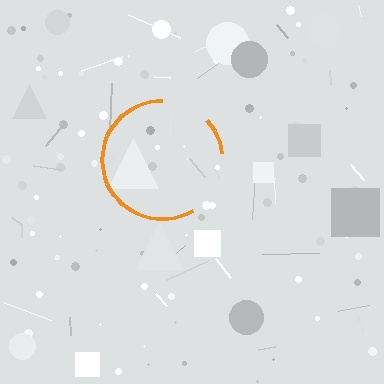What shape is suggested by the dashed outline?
The dashed outline suggests a circle.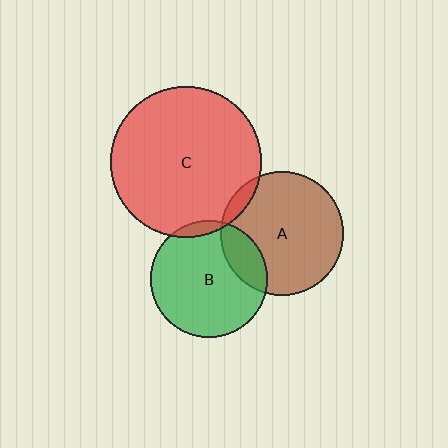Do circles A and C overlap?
Yes.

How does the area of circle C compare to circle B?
Approximately 1.7 times.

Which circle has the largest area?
Circle C (red).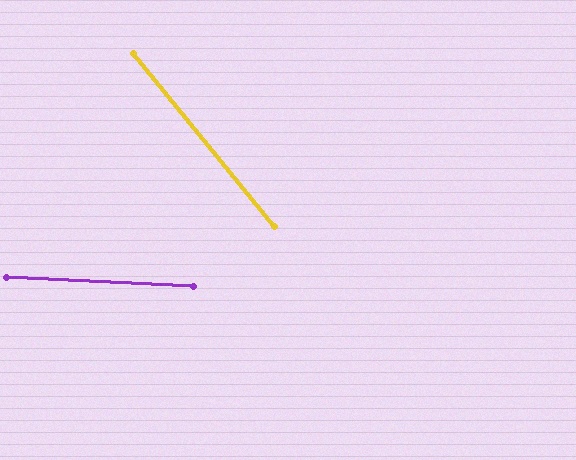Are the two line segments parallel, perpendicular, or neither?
Neither parallel nor perpendicular — they differ by about 48°.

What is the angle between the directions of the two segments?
Approximately 48 degrees.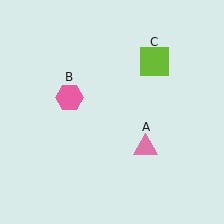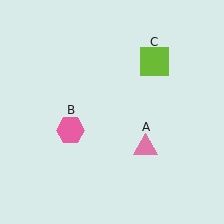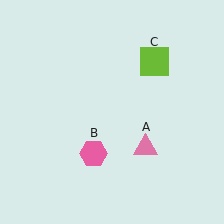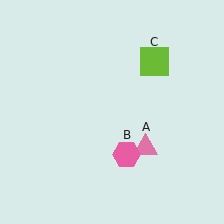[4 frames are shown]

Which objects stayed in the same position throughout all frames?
Pink triangle (object A) and lime square (object C) remained stationary.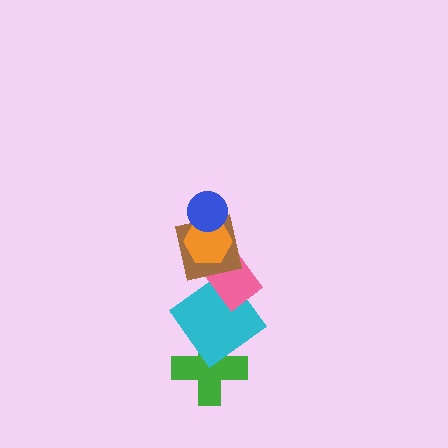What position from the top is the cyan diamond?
The cyan diamond is 5th from the top.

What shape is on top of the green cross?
The cyan diamond is on top of the green cross.